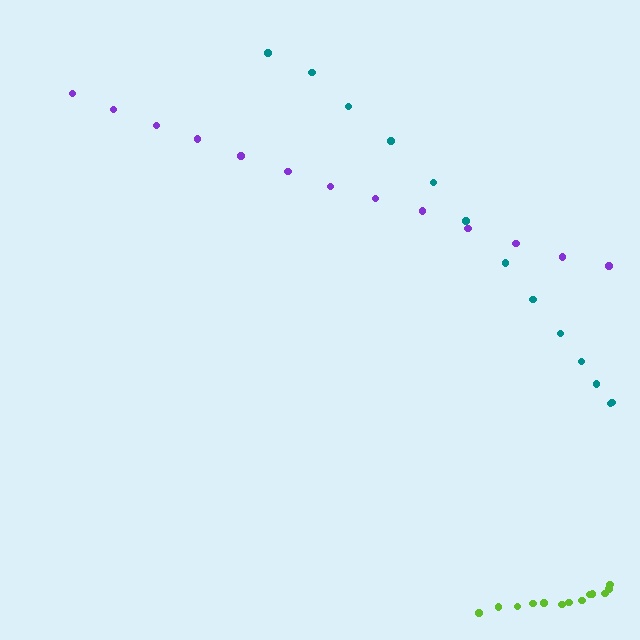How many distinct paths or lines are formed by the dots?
There are 3 distinct paths.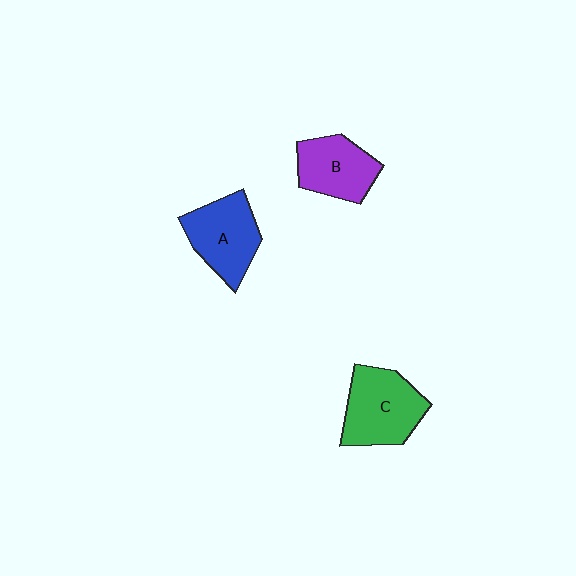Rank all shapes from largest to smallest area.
From largest to smallest: C (green), A (blue), B (purple).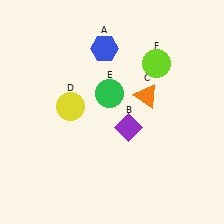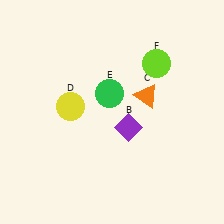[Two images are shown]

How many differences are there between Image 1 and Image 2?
There is 1 difference between the two images.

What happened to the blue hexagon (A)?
The blue hexagon (A) was removed in Image 2. It was in the top-left area of Image 1.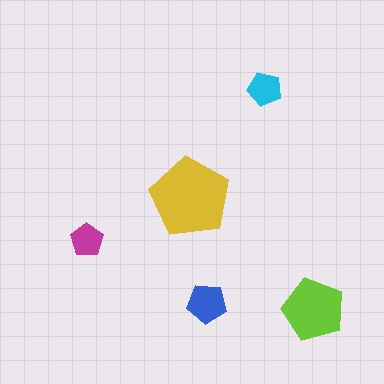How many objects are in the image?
There are 5 objects in the image.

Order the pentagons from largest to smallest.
the yellow one, the lime one, the blue one, the cyan one, the magenta one.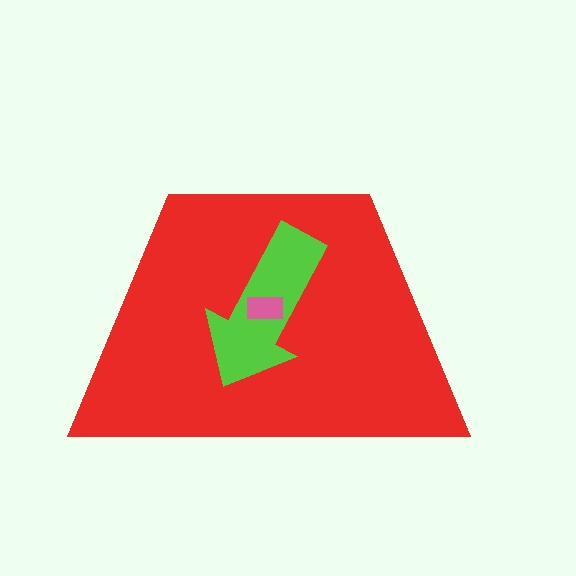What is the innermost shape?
The pink rectangle.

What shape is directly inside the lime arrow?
The pink rectangle.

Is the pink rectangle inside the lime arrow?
Yes.